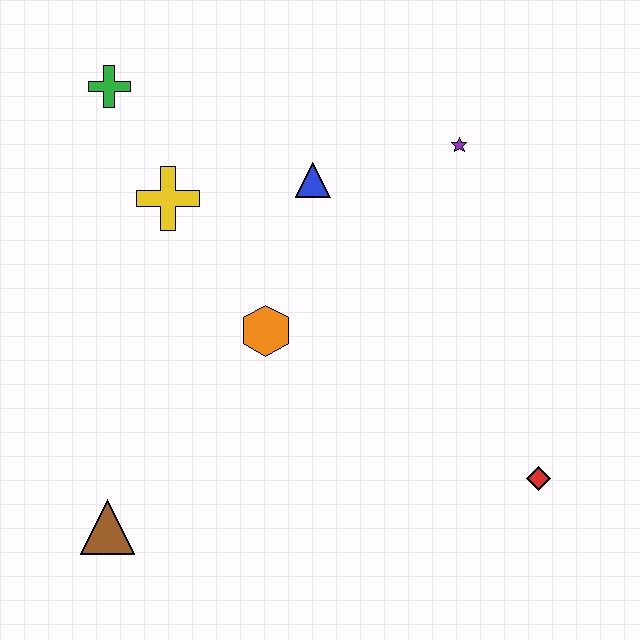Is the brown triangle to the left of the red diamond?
Yes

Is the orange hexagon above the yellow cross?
No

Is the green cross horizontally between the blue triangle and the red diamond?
No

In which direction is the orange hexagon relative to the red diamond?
The orange hexagon is to the left of the red diamond.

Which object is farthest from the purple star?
The brown triangle is farthest from the purple star.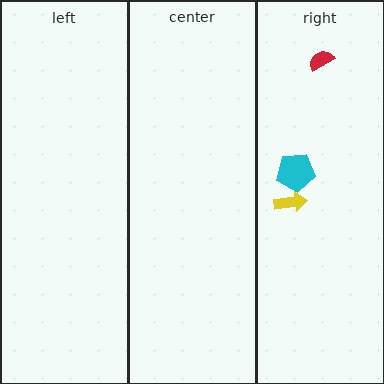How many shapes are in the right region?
3.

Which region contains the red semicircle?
The right region.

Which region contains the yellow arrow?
The right region.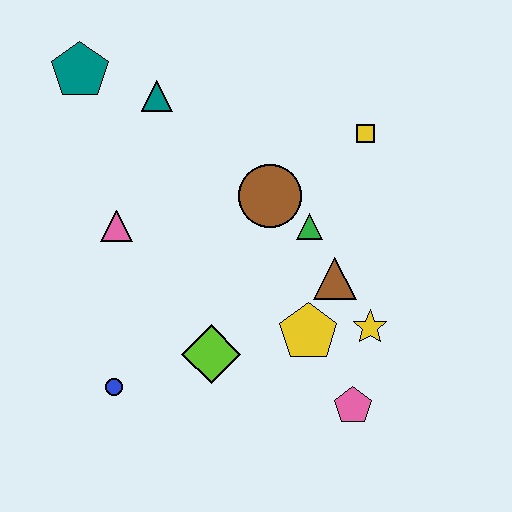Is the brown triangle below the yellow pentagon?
No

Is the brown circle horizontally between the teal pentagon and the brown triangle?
Yes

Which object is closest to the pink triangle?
The teal triangle is closest to the pink triangle.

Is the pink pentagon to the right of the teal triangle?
Yes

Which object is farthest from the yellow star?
The teal pentagon is farthest from the yellow star.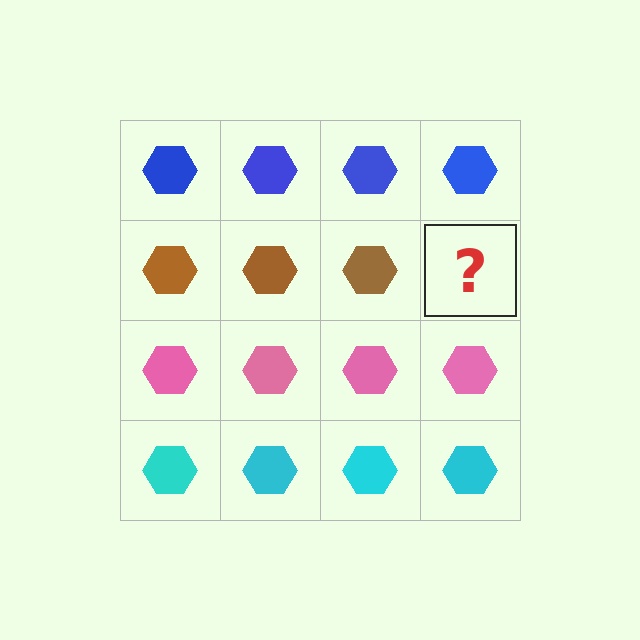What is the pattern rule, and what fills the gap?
The rule is that each row has a consistent color. The gap should be filled with a brown hexagon.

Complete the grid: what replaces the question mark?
The question mark should be replaced with a brown hexagon.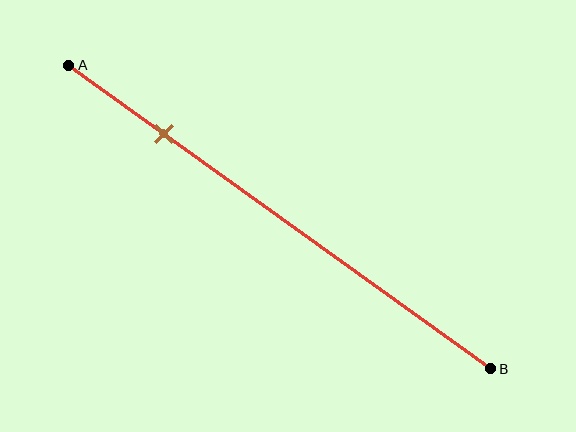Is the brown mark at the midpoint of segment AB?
No, the mark is at about 25% from A, not at the 50% midpoint.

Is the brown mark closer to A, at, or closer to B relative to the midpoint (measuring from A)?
The brown mark is closer to point A than the midpoint of segment AB.